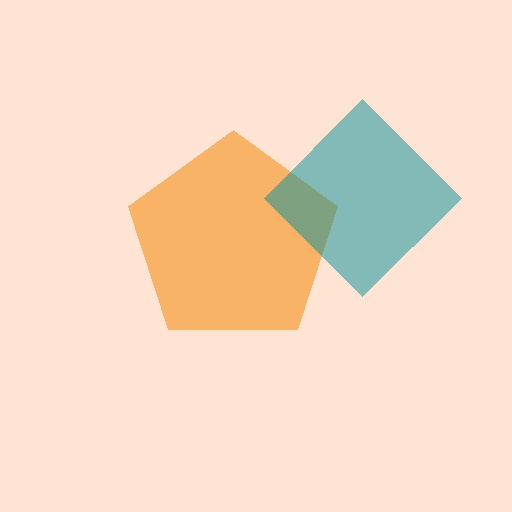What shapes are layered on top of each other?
The layered shapes are: an orange pentagon, a teal diamond.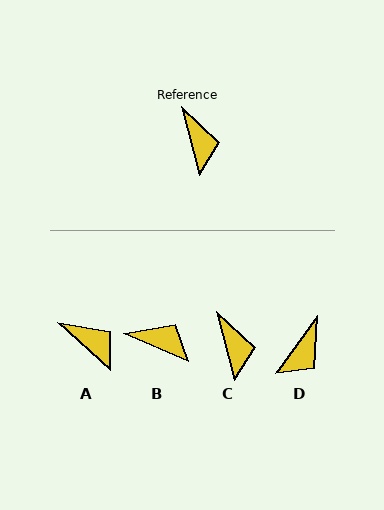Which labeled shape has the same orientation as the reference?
C.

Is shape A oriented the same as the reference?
No, it is off by about 33 degrees.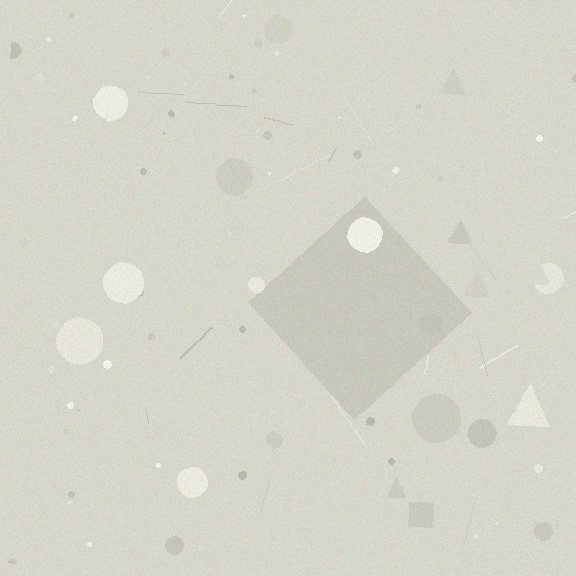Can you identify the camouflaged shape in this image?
The camouflaged shape is a diamond.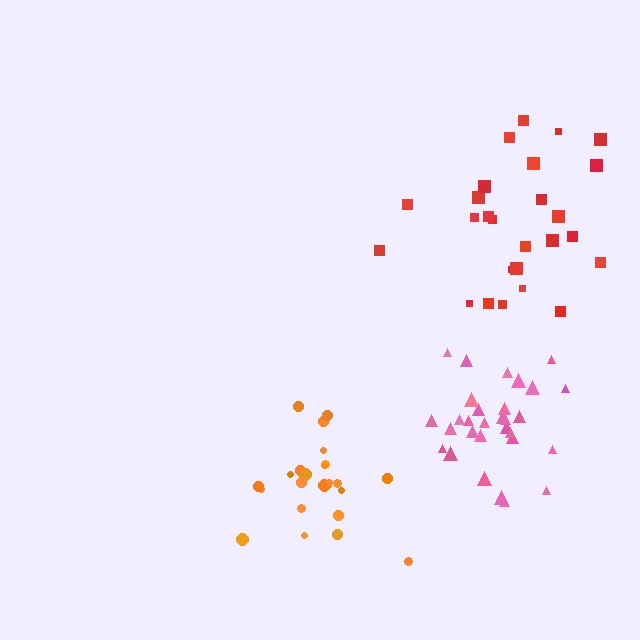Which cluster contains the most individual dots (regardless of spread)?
Pink (31).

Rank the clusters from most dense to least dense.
pink, orange, red.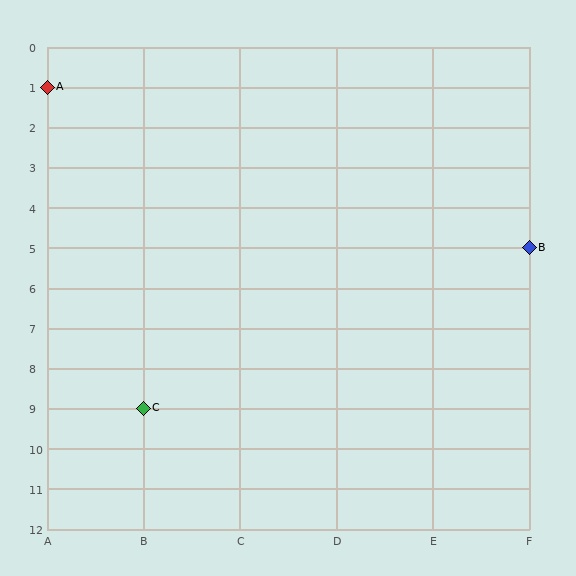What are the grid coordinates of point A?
Point A is at grid coordinates (A, 1).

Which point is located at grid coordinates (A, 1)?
Point A is at (A, 1).